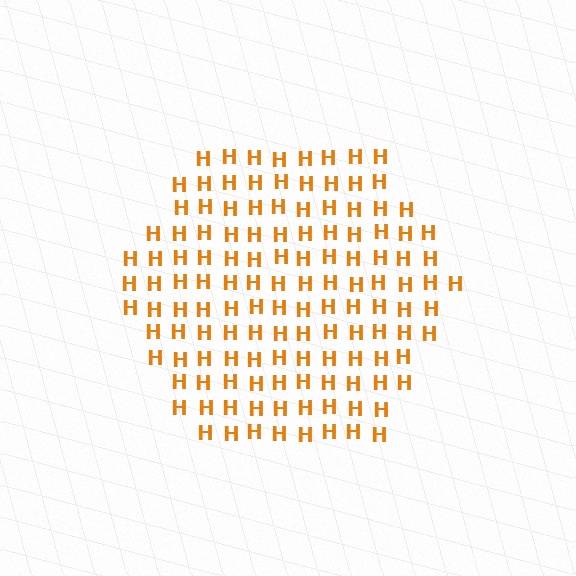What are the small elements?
The small elements are letter H's.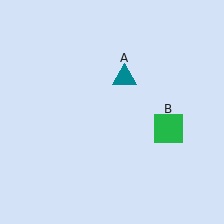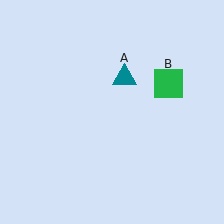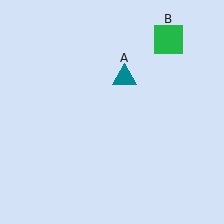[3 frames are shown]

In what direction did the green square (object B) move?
The green square (object B) moved up.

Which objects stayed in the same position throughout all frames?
Teal triangle (object A) remained stationary.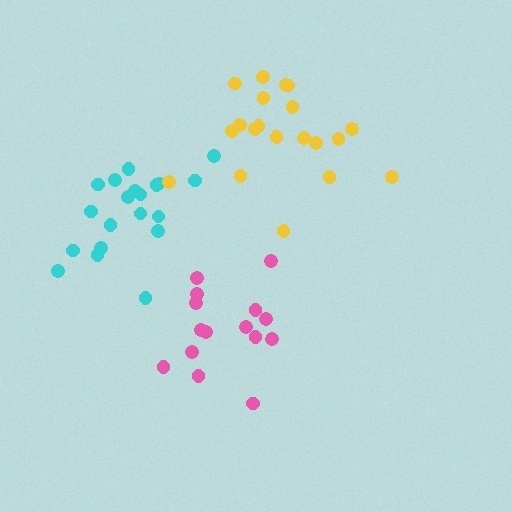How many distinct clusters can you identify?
There are 3 distinct clusters.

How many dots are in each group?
Group 1: 20 dots, Group 2: 20 dots, Group 3: 15 dots (55 total).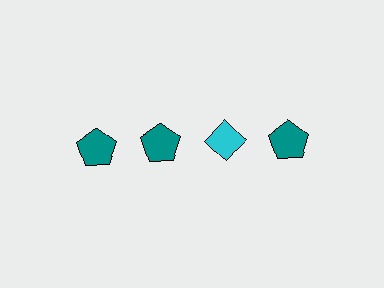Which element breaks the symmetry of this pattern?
The cyan diamond in the top row, center column breaks the symmetry. All other shapes are teal pentagons.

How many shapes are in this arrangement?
There are 4 shapes arranged in a grid pattern.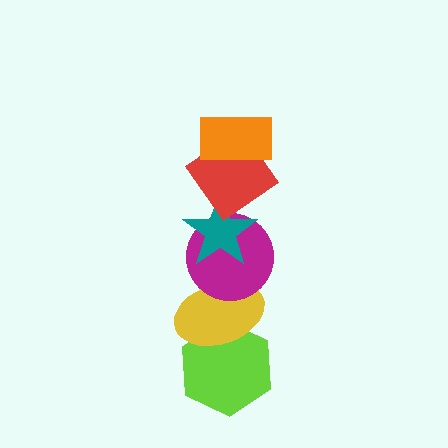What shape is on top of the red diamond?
The orange rectangle is on top of the red diamond.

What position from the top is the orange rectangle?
The orange rectangle is 1st from the top.